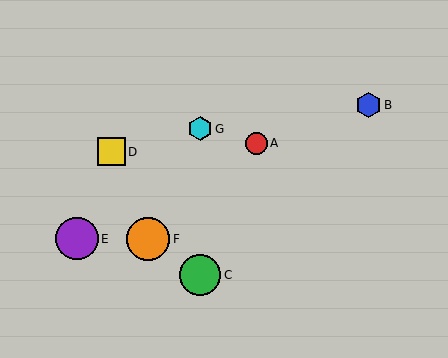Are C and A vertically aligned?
No, C is at x≈200 and A is at x≈256.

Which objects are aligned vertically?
Objects C, G are aligned vertically.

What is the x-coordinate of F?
Object F is at x≈148.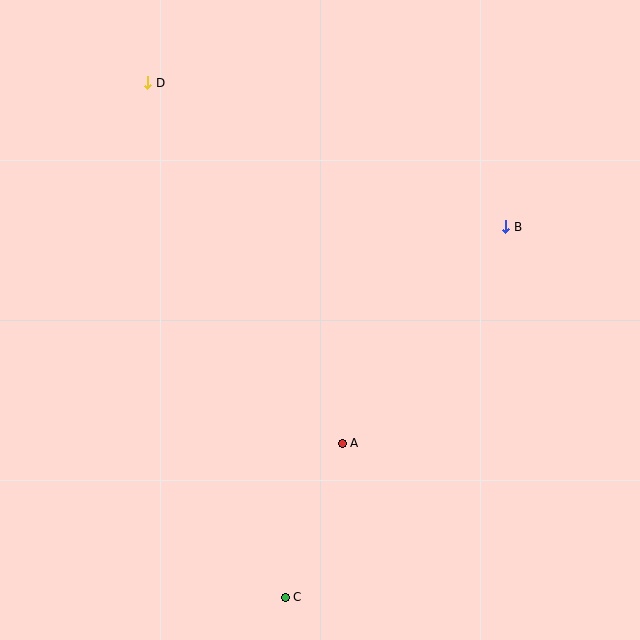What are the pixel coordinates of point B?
Point B is at (506, 227).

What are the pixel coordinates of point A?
Point A is at (342, 443).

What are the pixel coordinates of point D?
Point D is at (148, 83).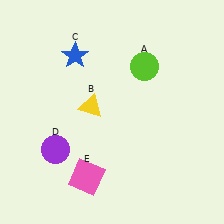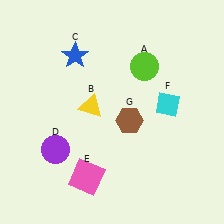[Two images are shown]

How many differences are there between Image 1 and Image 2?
There are 2 differences between the two images.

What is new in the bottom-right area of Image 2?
A brown hexagon (G) was added in the bottom-right area of Image 2.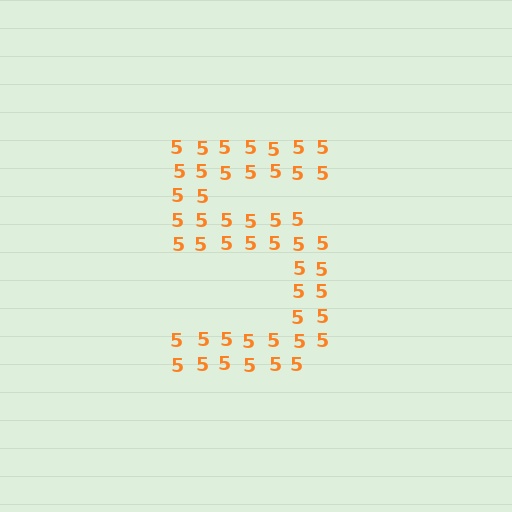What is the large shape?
The large shape is the digit 5.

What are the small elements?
The small elements are digit 5's.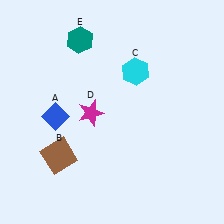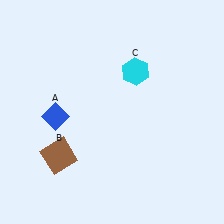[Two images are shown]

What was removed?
The teal hexagon (E), the magenta star (D) were removed in Image 2.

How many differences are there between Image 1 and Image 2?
There are 2 differences between the two images.